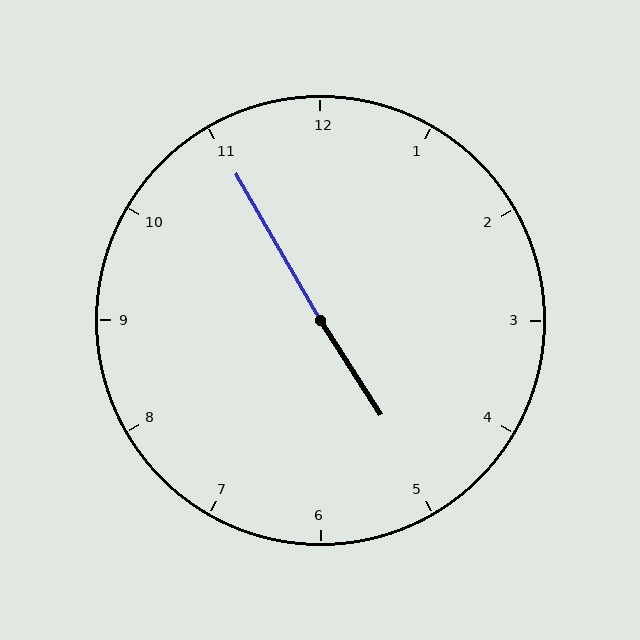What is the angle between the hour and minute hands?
Approximately 178 degrees.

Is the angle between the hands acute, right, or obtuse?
It is obtuse.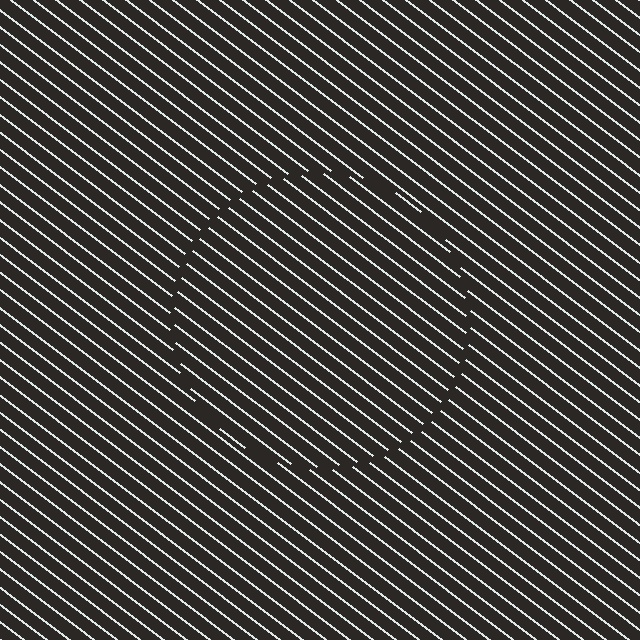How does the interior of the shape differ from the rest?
The interior of the shape contains the same grating, shifted by half a period — the contour is defined by the phase discontinuity where line-ends from the inner and outer gratings abut.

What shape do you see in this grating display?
An illusory circle. The interior of the shape contains the same grating, shifted by half a period — the contour is defined by the phase discontinuity where line-ends from the inner and outer gratings abut.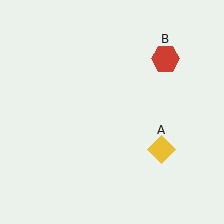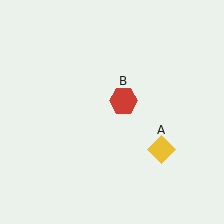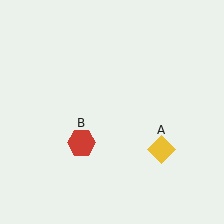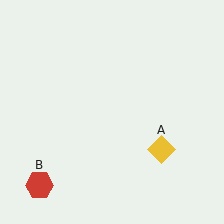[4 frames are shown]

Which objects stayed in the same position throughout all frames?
Yellow diamond (object A) remained stationary.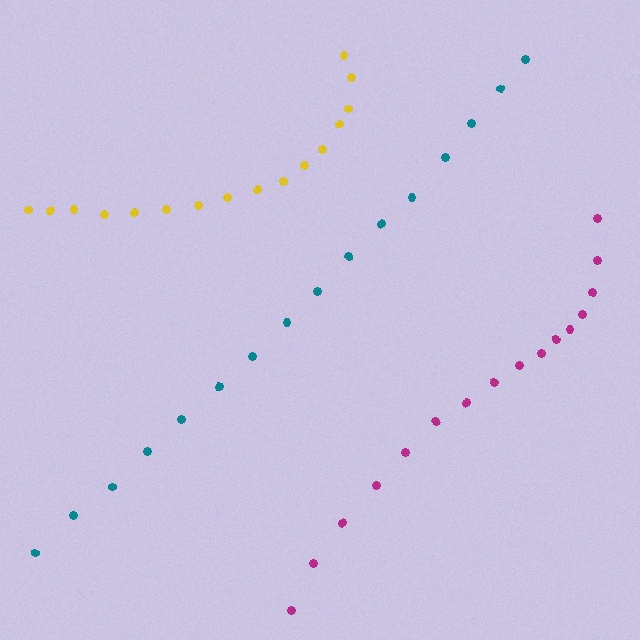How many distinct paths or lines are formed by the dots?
There are 3 distinct paths.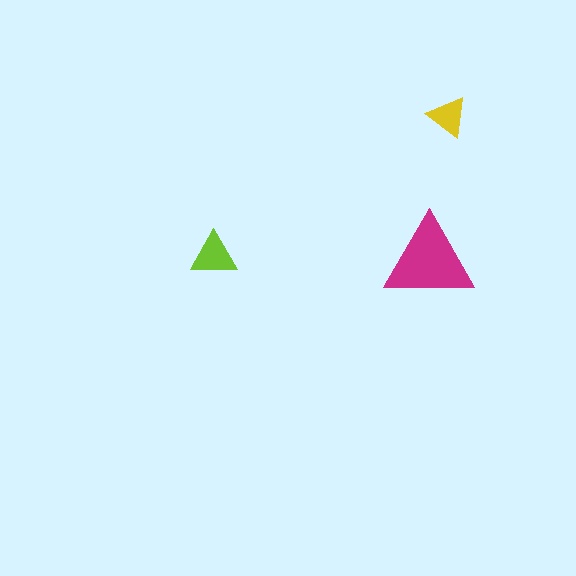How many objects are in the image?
There are 3 objects in the image.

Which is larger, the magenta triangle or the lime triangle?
The magenta one.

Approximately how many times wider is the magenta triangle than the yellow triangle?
About 2 times wider.